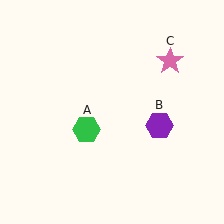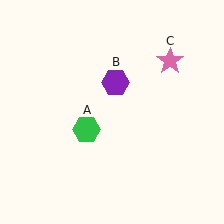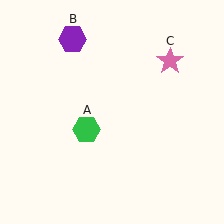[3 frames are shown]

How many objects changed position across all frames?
1 object changed position: purple hexagon (object B).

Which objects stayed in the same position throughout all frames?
Green hexagon (object A) and pink star (object C) remained stationary.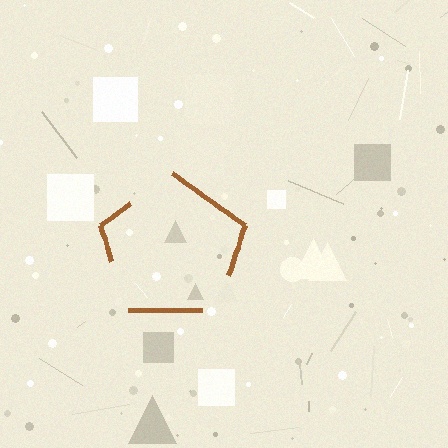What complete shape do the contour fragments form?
The contour fragments form a pentagon.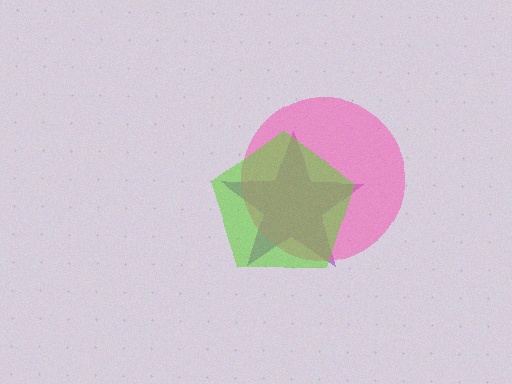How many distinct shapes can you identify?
There are 3 distinct shapes: a purple star, a pink circle, a lime pentagon.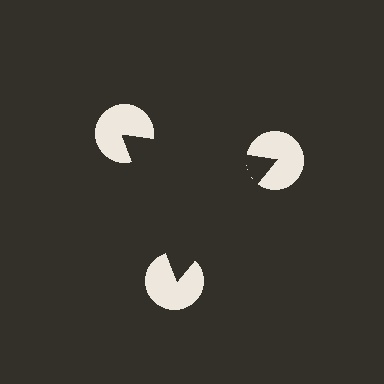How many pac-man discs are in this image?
There are 3 — one at each vertex of the illusory triangle.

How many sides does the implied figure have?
3 sides.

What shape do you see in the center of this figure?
An illusory triangle — its edges are inferred from the aligned wedge cuts in the pac-man discs, not physically drawn.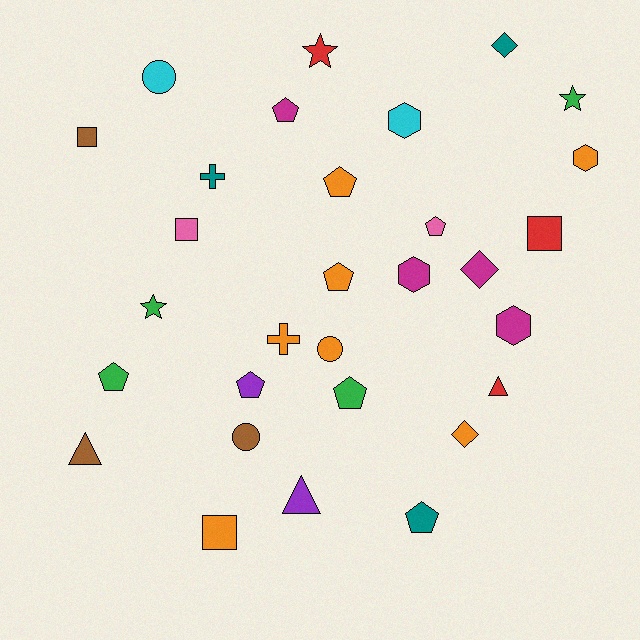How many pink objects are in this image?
There are 2 pink objects.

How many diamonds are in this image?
There are 3 diamonds.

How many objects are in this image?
There are 30 objects.